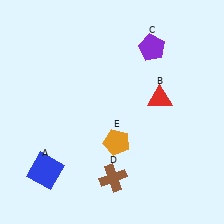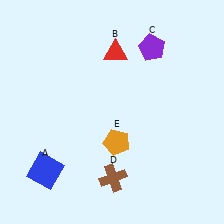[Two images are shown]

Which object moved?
The red triangle (B) moved up.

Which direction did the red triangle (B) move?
The red triangle (B) moved up.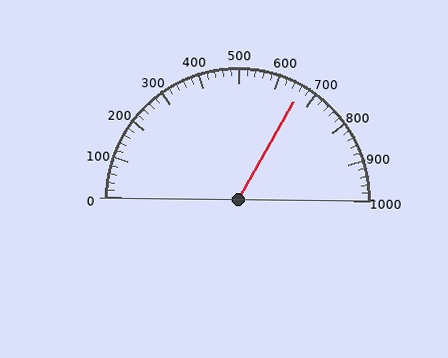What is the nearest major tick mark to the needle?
The nearest major tick mark is 700.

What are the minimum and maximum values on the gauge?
The gauge ranges from 0 to 1000.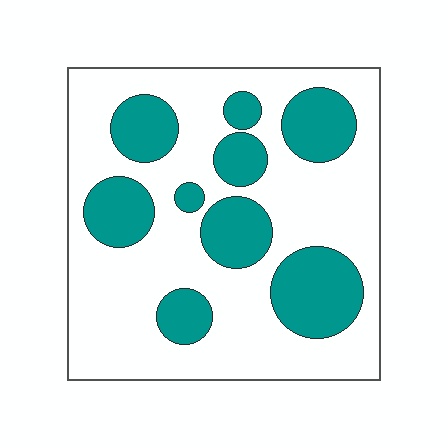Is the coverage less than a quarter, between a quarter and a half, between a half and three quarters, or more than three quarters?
Between a quarter and a half.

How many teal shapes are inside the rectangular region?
9.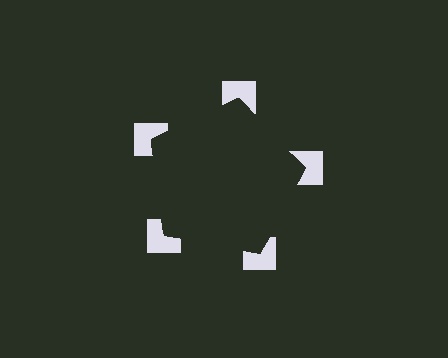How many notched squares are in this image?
There are 5 — one at each vertex of the illusory pentagon.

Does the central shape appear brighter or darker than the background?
It typically appears slightly darker than the background, even though no actual brightness change is drawn.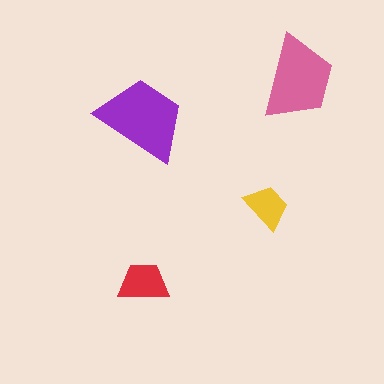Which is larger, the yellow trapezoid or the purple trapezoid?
The purple one.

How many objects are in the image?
There are 4 objects in the image.